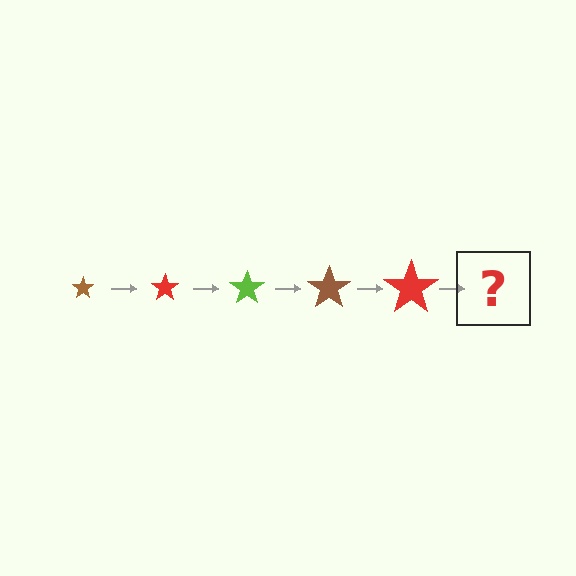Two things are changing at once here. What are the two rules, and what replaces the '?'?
The two rules are that the star grows larger each step and the color cycles through brown, red, and lime. The '?' should be a lime star, larger than the previous one.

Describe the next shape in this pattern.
It should be a lime star, larger than the previous one.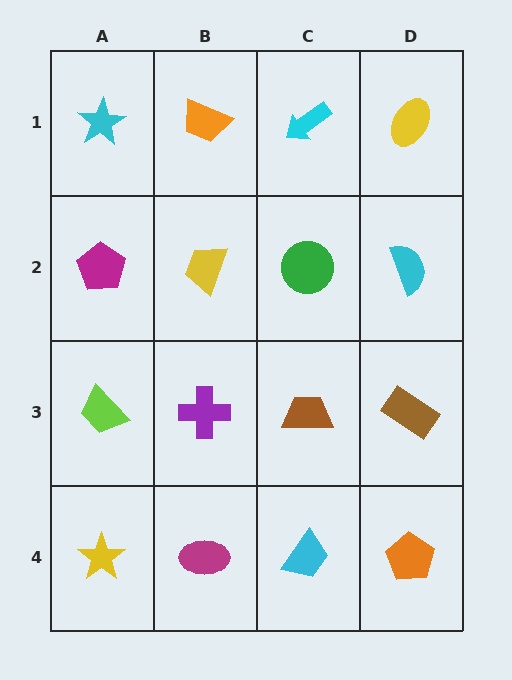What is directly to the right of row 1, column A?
An orange trapezoid.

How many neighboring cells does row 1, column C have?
3.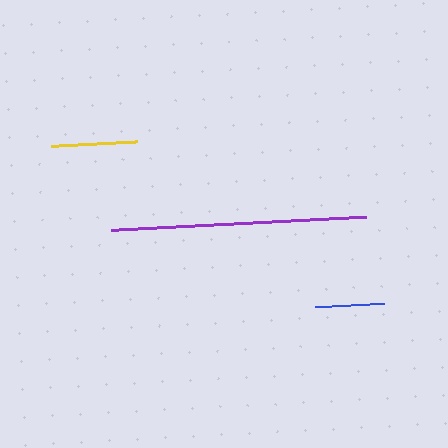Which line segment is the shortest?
The blue line is the shortest at approximately 69 pixels.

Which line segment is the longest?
The purple line is the longest at approximately 255 pixels.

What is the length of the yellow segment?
The yellow segment is approximately 86 pixels long.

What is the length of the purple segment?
The purple segment is approximately 255 pixels long.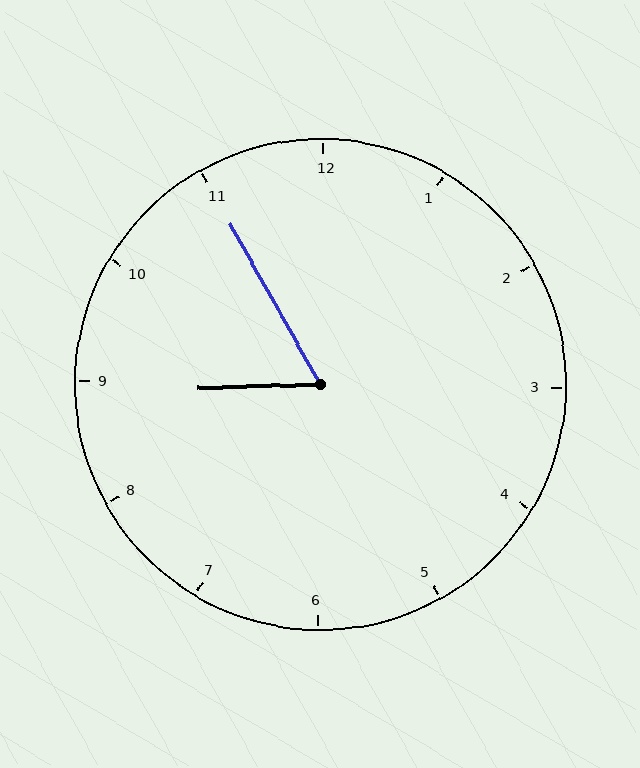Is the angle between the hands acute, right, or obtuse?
It is acute.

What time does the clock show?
8:55.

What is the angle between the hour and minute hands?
Approximately 62 degrees.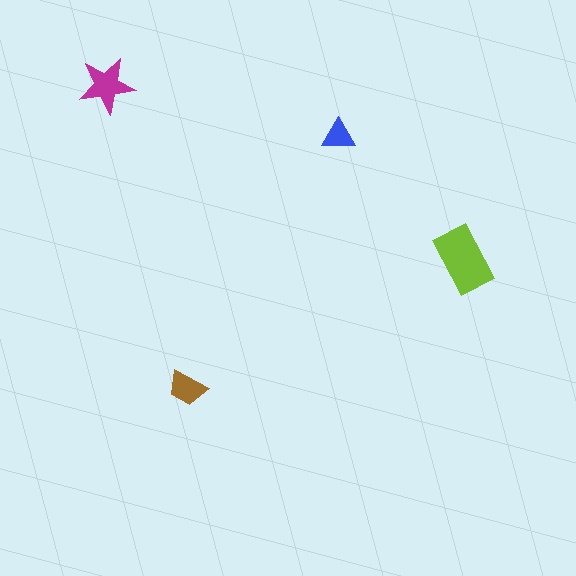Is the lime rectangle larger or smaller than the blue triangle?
Larger.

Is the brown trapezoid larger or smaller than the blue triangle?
Larger.